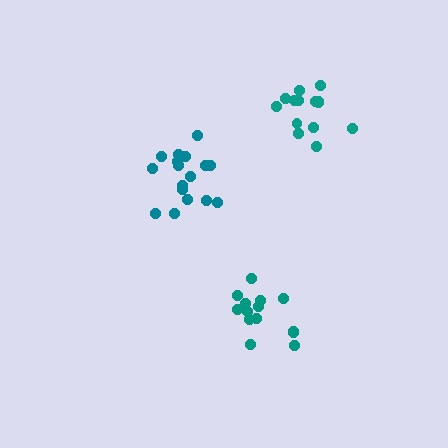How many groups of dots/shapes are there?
There are 3 groups.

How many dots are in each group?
Group 1: 17 dots, Group 2: 14 dots, Group 3: 14 dots (45 total).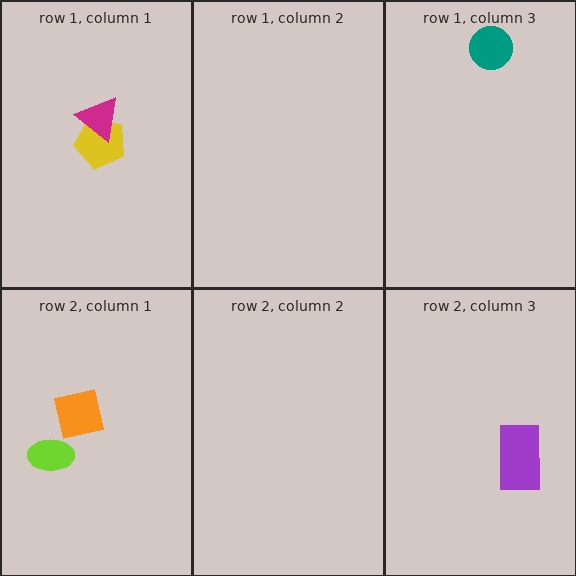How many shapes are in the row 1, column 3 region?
1.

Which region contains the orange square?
The row 2, column 1 region.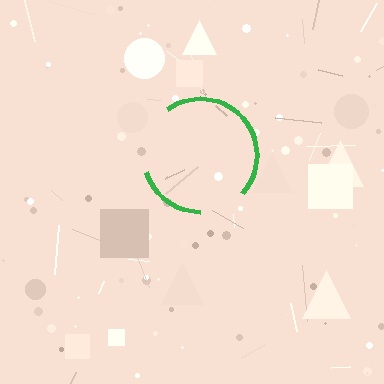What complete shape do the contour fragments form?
The contour fragments form a circle.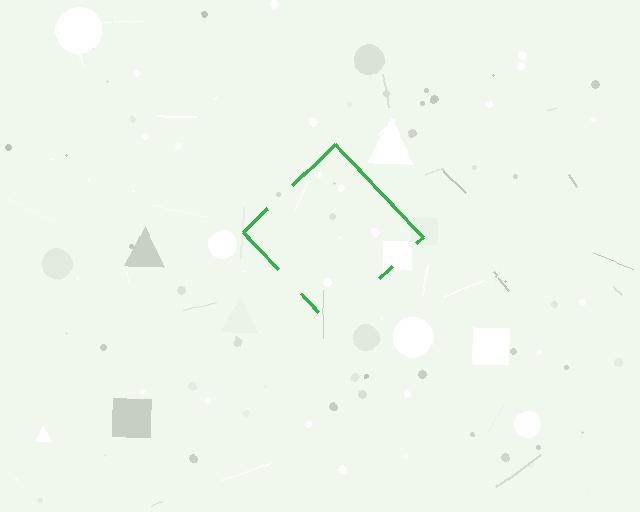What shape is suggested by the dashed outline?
The dashed outline suggests a diamond.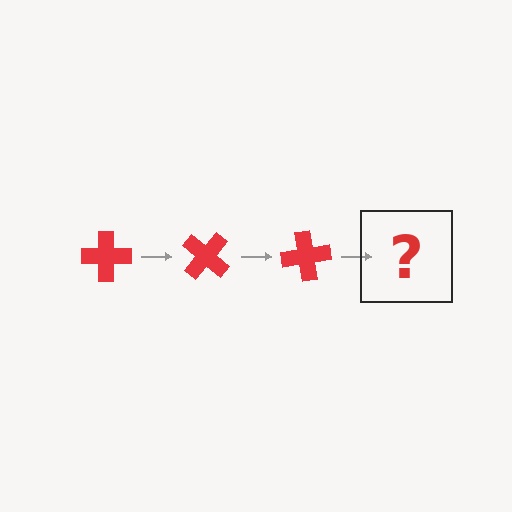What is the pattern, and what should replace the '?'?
The pattern is that the cross rotates 40 degrees each step. The '?' should be a red cross rotated 120 degrees.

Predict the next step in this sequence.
The next step is a red cross rotated 120 degrees.